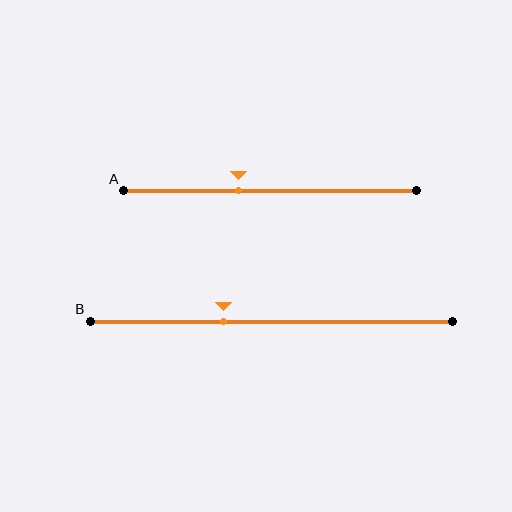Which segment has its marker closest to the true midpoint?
Segment A has its marker closest to the true midpoint.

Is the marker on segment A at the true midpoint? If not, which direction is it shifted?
No, the marker on segment A is shifted to the left by about 11% of the segment length.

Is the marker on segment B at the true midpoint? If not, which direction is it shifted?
No, the marker on segment B is shifted to the left by about 13% of the segment length.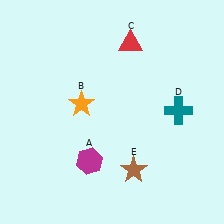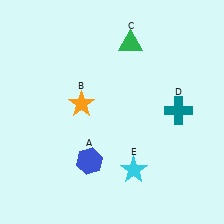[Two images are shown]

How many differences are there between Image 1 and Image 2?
There are 3 differences between the two images.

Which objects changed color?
A changed from magenta to blue. C changed from red to green. E changed from brown to cyan.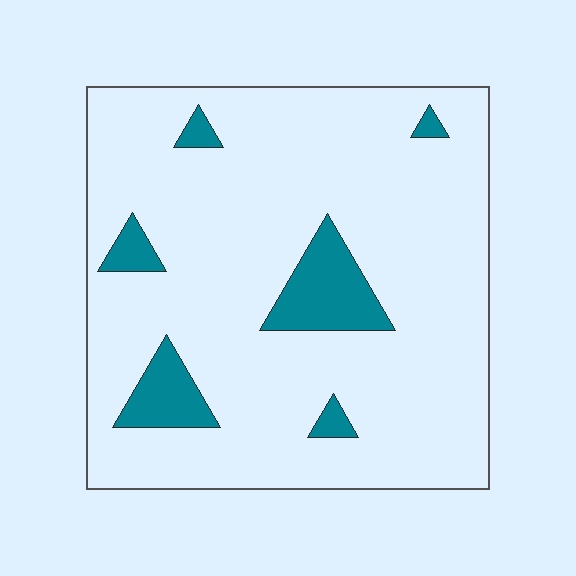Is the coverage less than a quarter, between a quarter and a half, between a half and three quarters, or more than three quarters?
Less than a quarter.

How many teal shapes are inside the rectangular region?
6.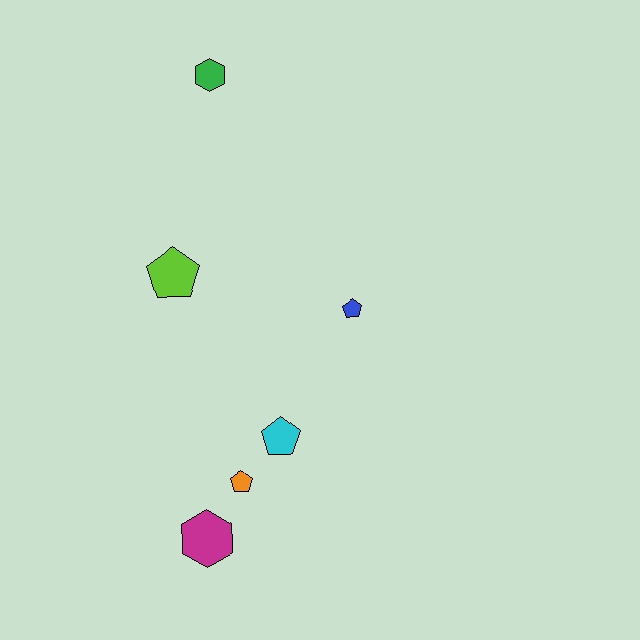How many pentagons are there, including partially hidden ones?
There are 4 pentagons.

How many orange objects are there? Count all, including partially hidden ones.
There is 1 orange object.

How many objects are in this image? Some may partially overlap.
There are 6 objects.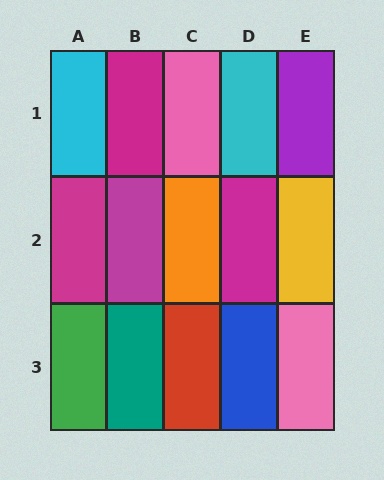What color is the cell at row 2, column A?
Magenta.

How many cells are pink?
2 cells are pink.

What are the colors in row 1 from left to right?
Cyan, magenta, pink, cyan, purple.